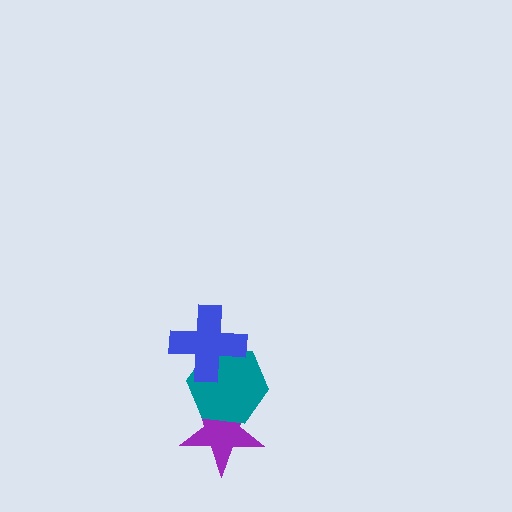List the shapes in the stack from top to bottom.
From top to bottom: the blue cross, the teal hexagon, the purple star.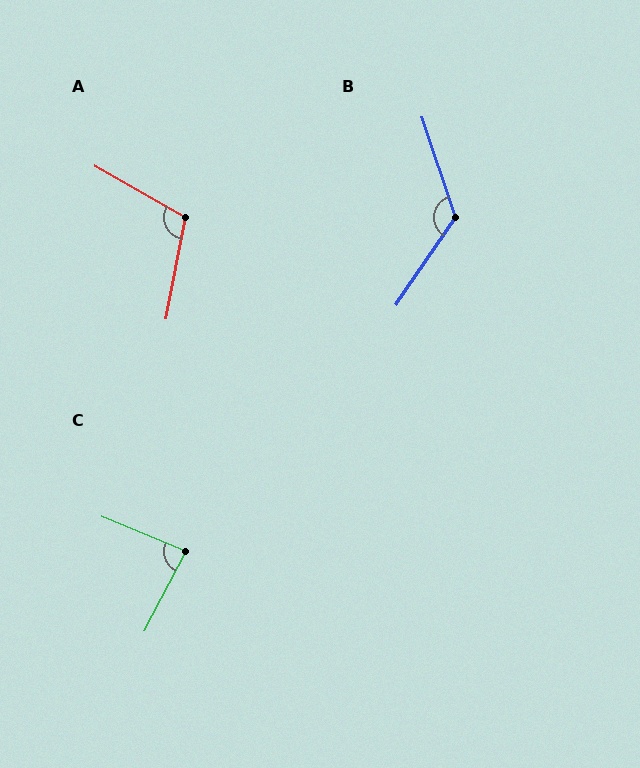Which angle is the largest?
B, at approximately 128 degrees.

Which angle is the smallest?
C, at approximately 85 degrees.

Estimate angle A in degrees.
Approximately 109 degrees.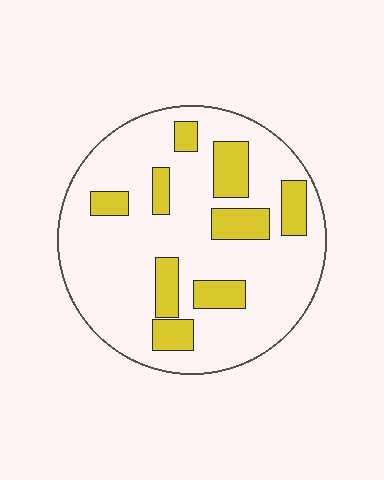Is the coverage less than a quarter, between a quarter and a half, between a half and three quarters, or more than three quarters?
Less than a quarter.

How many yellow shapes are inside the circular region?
9.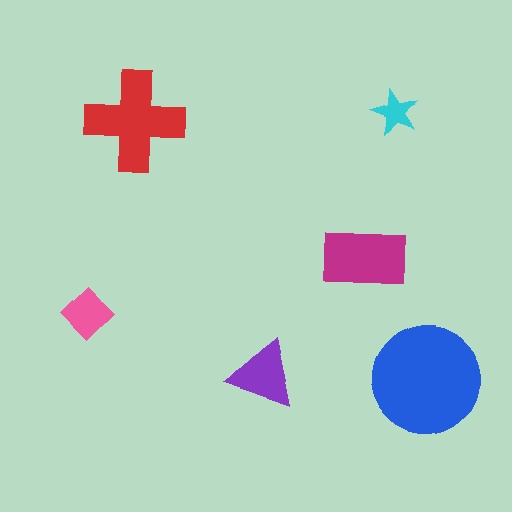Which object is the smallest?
The cyan star.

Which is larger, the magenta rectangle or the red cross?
The red cross.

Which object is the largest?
The blue circle.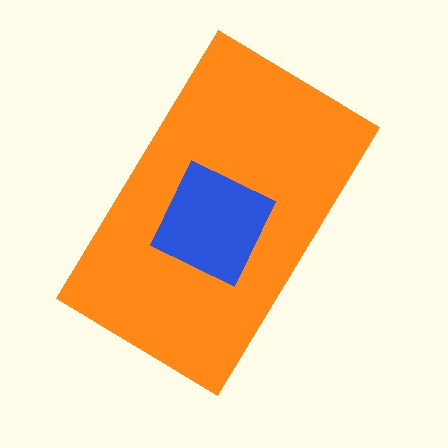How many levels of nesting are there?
2.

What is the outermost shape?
The orange rectangle.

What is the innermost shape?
The blue square.